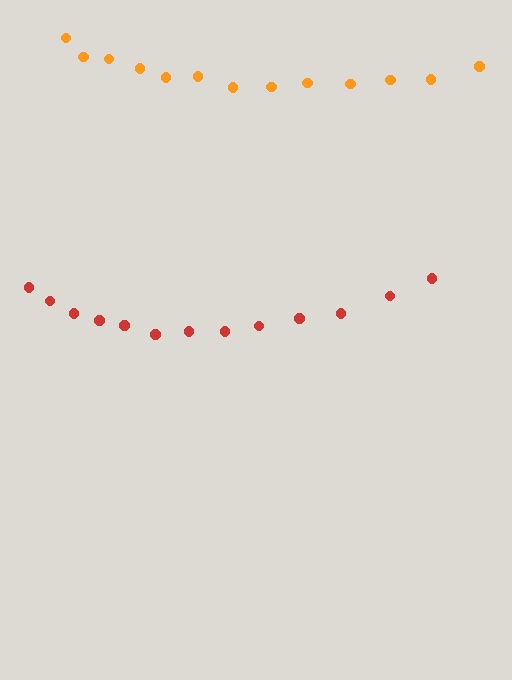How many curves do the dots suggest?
There are 2 distinct paths.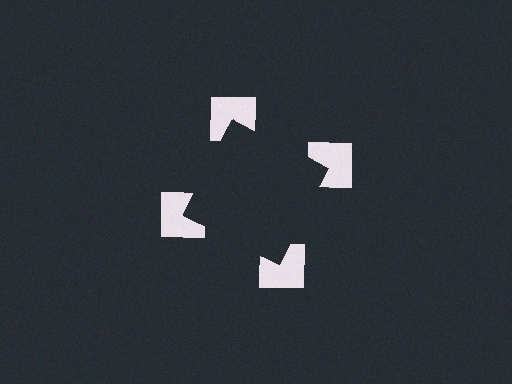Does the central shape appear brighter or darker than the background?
It typically appears slightly darker than the background, even though no actual brightness change is drawn.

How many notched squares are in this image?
There are 4 — one at each vertex of the illusory square.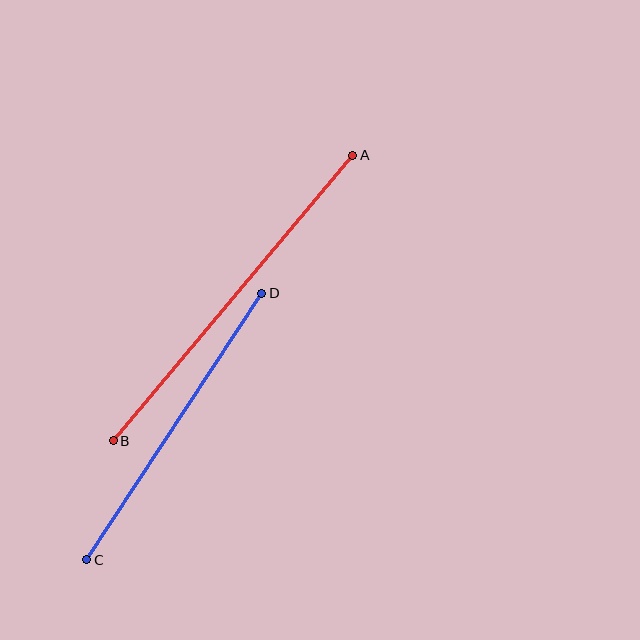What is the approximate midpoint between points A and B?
The midpoint is at approximately (233, 298) pixels.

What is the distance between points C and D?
The distance is approximately 319 pixels.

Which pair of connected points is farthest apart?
Points A and B are farthest apart.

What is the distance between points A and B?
The distance is approximately 373 pixels.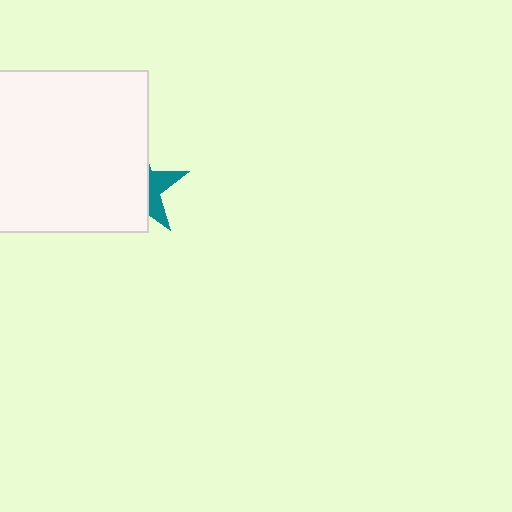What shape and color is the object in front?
The object in front is a white square.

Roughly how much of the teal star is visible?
A small part of it is visible (roughly 31%).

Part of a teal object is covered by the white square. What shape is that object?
It is a star.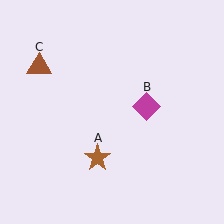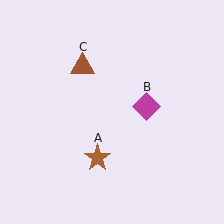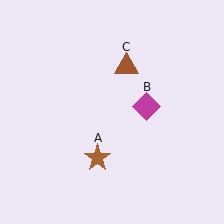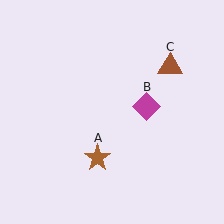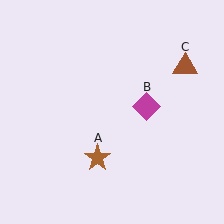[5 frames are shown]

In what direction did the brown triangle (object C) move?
The brown triangle (object C) moved right.